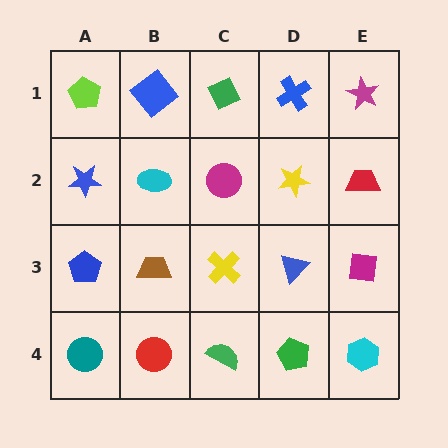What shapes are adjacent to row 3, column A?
A blue star (row 2, column A), a teal circle (row 4, column A), a brown trapezoid (row 3, column B).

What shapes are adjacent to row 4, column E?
A magenta square (row 3, column E), a green pentagon (row 4, column D).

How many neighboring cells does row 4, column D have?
3.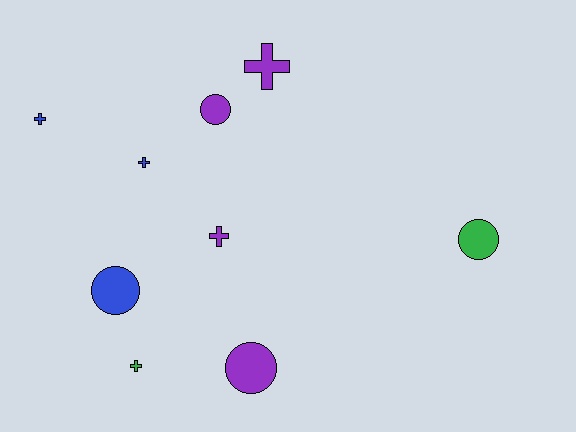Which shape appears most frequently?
Cross, with 5 objects.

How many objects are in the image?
There are 9 objects.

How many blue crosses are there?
There are 2 blue crosses.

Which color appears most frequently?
Purple, with 4 objects.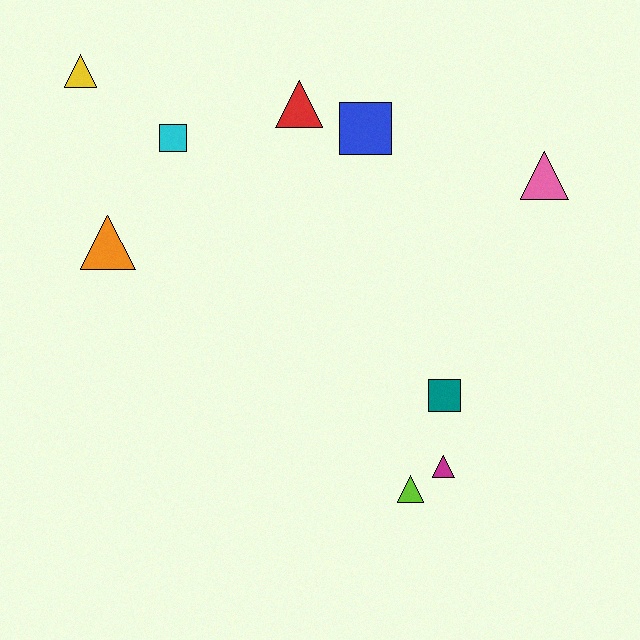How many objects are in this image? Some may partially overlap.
There are 9 objects.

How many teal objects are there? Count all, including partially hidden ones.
There is 1 teal object.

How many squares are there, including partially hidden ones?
There are 3 squares.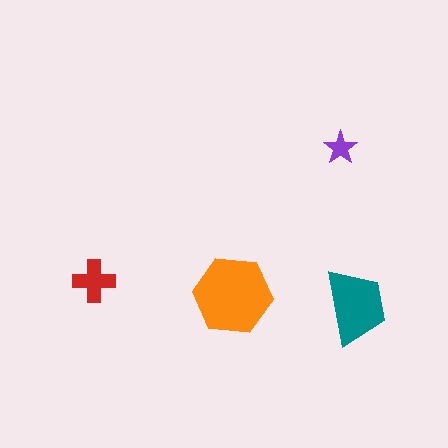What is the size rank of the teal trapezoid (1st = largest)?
2nd.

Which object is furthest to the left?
The red cross is leftmost.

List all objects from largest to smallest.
The orange hexagon, the teal trapezoid, the red cross, the purple star.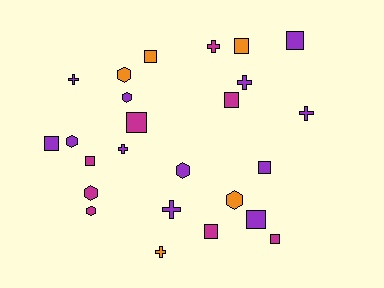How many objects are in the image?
There are 25 objects.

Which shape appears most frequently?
Square, with 11 objects.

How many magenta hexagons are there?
There are 2 magenta hexagons.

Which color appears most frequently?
Purple, with 12 objects.